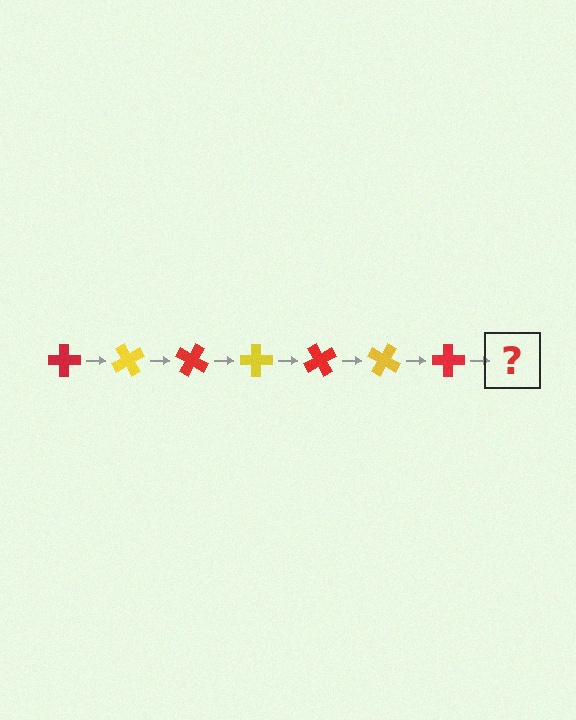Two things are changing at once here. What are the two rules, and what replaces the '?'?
The two rules are that it rotates 60 degrees each step and the color cycles through red and yellow. The '?' should be a yellow cross, rotated 420 degrees from the start.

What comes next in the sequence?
The next element should be a yellow cross, rotated 420 degrees from the start.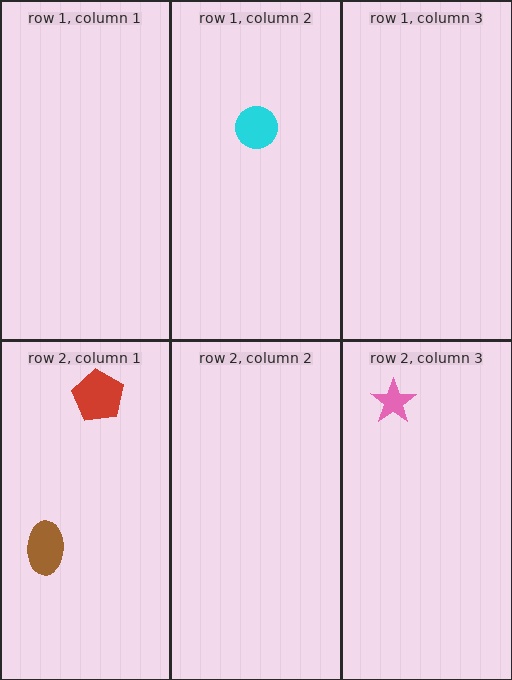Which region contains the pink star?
The row 2, column 3 region.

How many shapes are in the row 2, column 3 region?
1.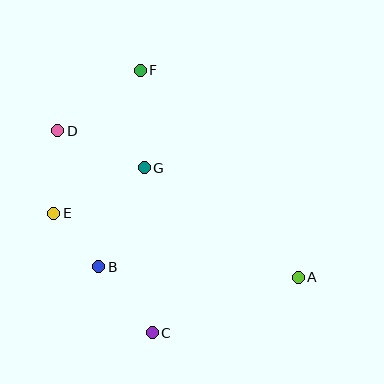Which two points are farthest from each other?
Points A and D are farthest from each other.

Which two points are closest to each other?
Points B and E are closest to each other.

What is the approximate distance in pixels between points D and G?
The distance between D and G is approximately 94 pixels.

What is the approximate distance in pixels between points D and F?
The distance between D and F is approximately 102 pixels.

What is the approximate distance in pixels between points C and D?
The distance between C and D is approximately 223 pixels.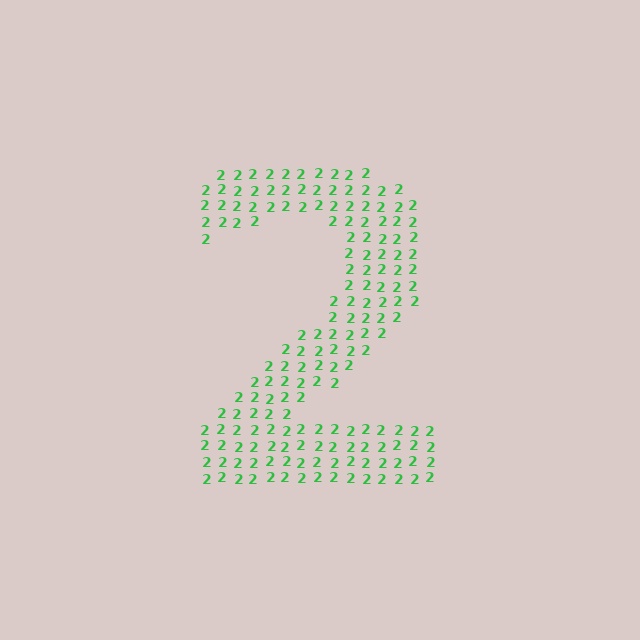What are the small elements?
The small elements are digit 2's.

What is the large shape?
The large shape is the digit 2.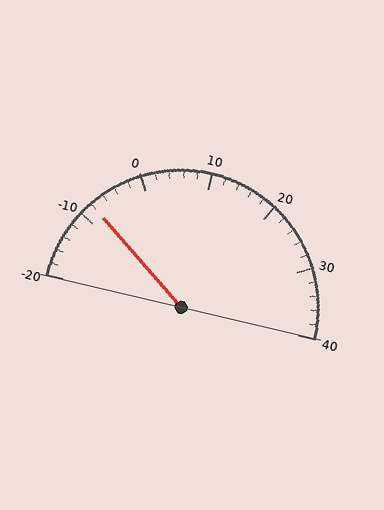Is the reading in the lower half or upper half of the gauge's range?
The reading is in the lower half of the range (-20 to 40).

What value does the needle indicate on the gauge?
The needle indicates approximately -8.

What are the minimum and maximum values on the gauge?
The gauge ranges from -20 to 40.